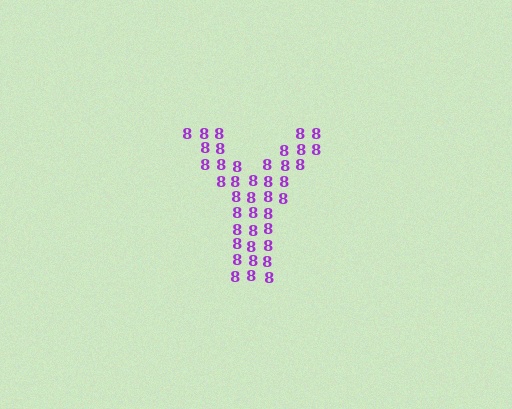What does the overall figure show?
The overall figure shows the letter Y.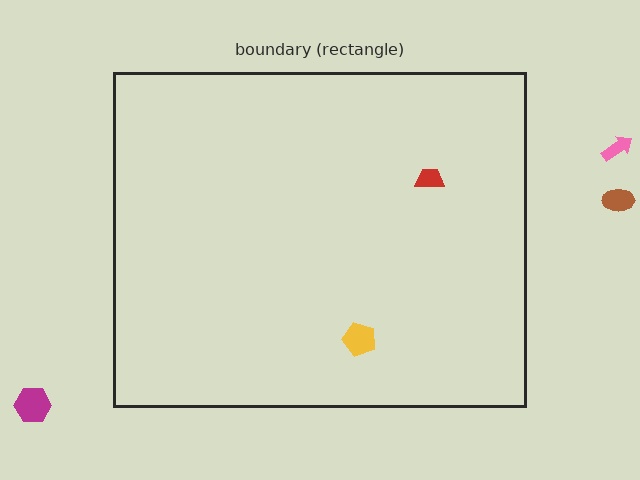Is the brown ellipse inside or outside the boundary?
Outside.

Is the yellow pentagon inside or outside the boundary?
Inside.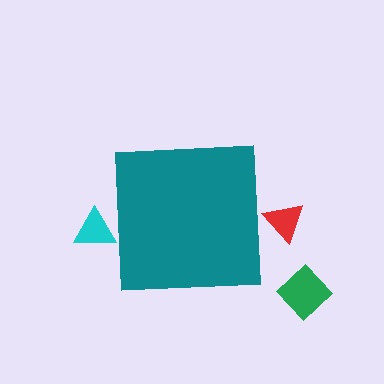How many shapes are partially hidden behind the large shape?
2 shapes are partially hidden.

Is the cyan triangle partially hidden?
Yes, the cyan triangle is partially hidden behind the teal square.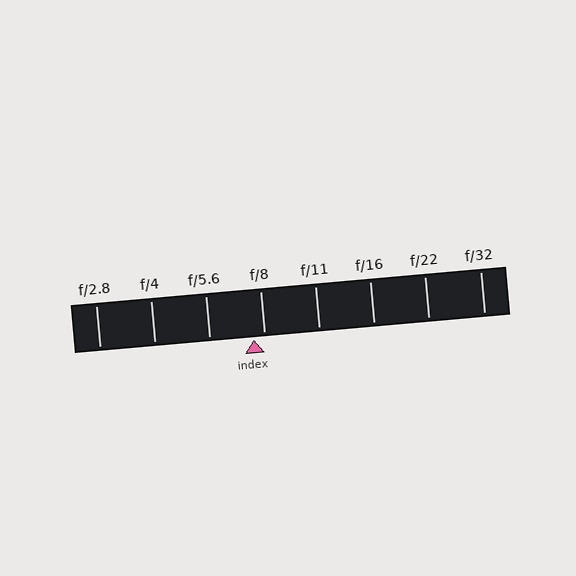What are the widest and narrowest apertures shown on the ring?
The widest aperture shown is f/2.8 and the narrowest is f/32.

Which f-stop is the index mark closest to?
The index mark is closest to f/8.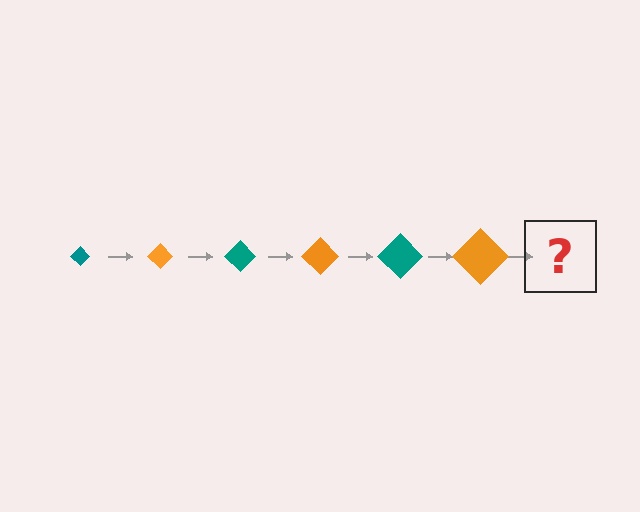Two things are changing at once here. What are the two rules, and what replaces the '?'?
The two rules are that the diamond grows larger each step and the color cycles through teal and orange. The '?' should be a teal diamond, larger than the previous one.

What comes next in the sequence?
The next element should be a teal diamond, larger than the previous one.